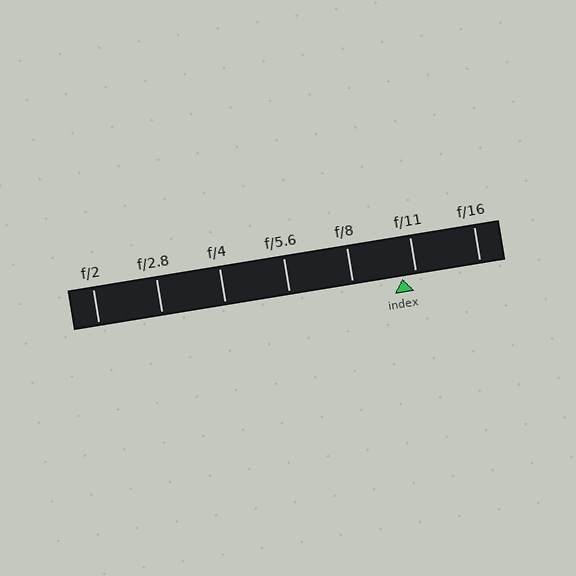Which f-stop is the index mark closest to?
The index mark is closest to f/11.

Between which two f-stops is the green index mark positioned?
The index mark is between f/8 and f/11.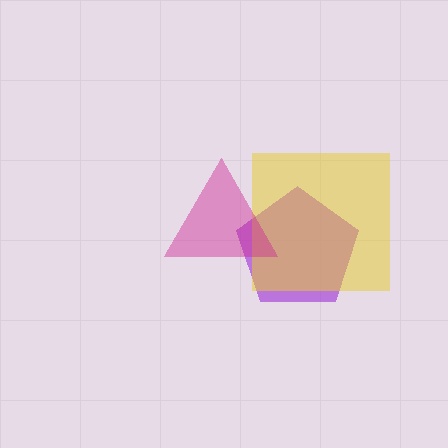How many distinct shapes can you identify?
There are 3 distinct shapes: a purple pentagon, a yellow square, a magenta triangle.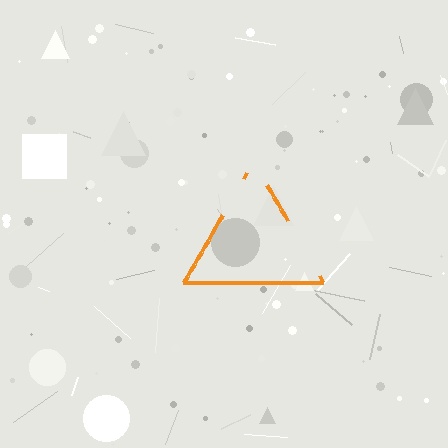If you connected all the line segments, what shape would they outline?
They would outline a triangle.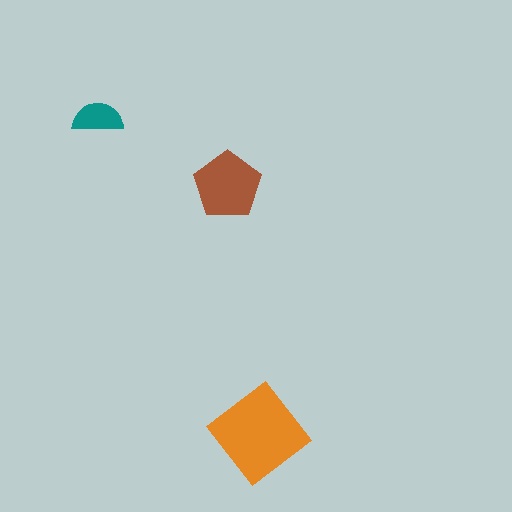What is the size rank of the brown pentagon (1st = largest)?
2nd.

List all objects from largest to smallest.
The orange diamond, the brown pentagon, the teal semicircle.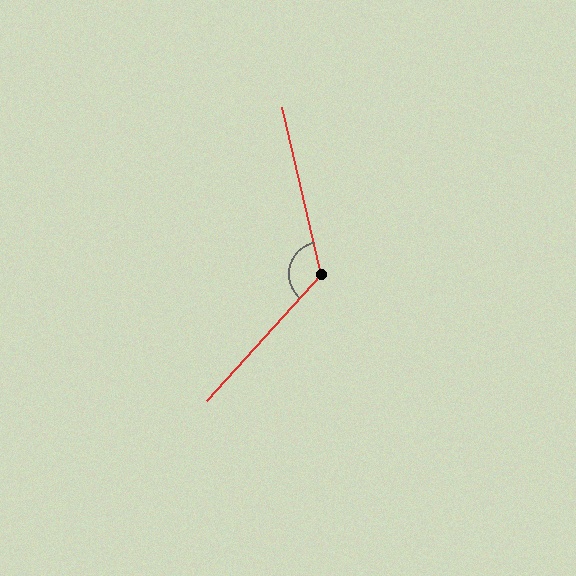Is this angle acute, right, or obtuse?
It is obtuse.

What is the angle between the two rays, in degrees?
Approximately 125 degrees.